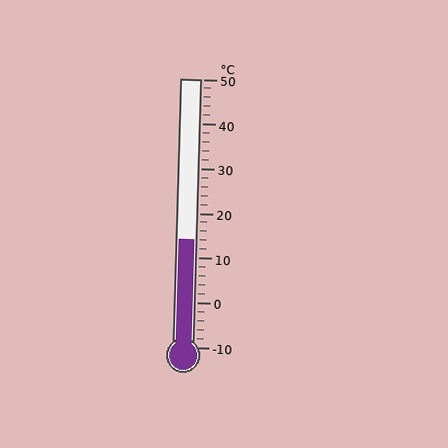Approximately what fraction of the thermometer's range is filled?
The thermometer is filled to approximately 40% of its range.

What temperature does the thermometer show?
The thermometer shows approximately 14°C.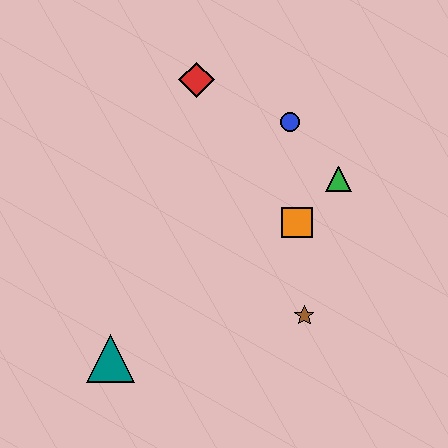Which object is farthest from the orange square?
The teal triangle is farthest from the orange square.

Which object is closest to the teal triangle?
The brown star is closest to the teal triangle.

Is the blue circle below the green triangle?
No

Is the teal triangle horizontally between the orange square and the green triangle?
No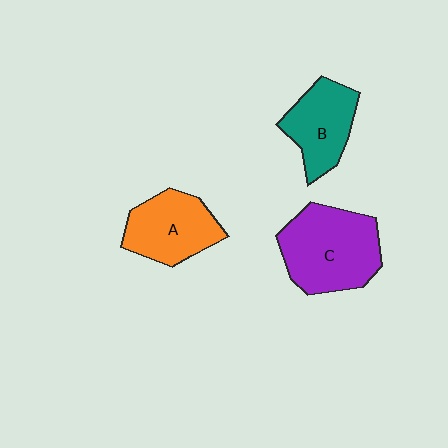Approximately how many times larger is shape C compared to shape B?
Approximately 1.5 times.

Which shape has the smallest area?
Shape B (teal).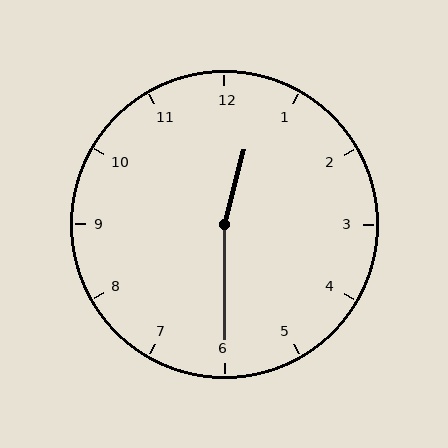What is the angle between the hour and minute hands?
Approximately 165 degrees.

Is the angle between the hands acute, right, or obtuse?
It is obtuse.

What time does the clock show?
12:30.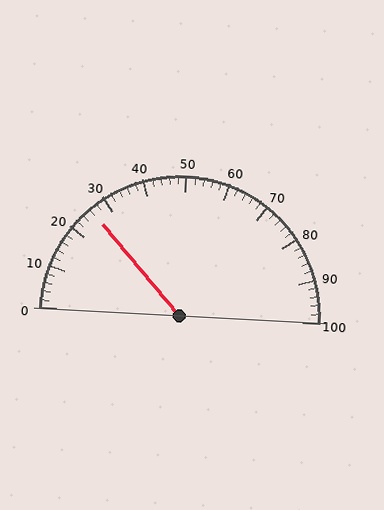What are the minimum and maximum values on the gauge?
The gauge ranges from 0 to 100.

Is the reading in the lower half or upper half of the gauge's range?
The reading is in the lower half of the range (0 to 100).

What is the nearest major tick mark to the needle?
The nearest major tick mark is 30.